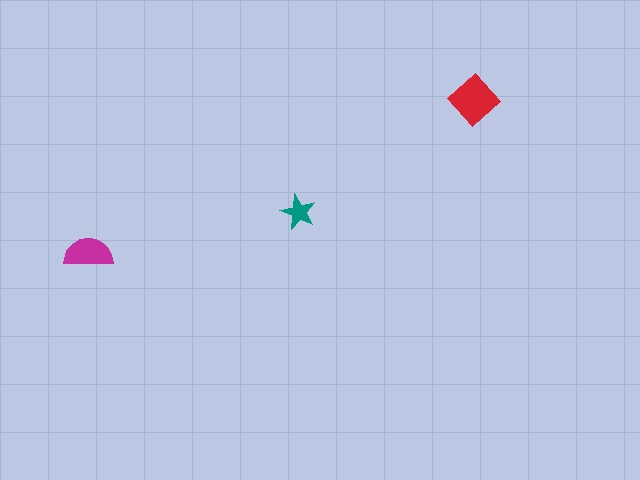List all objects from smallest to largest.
The teal star, the magenta semicircle, the red diamond.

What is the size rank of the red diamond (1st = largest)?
1st.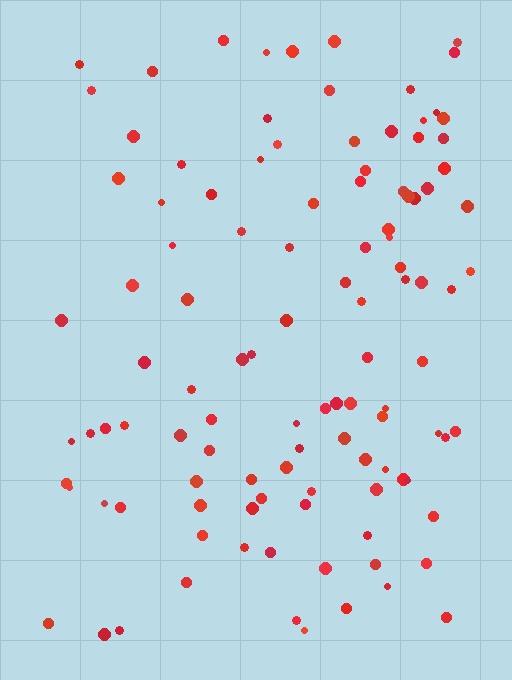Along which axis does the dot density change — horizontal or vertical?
Horizontal.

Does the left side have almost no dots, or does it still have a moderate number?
Still a moderate number, just noticeably fewer than the right.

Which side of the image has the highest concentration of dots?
The right.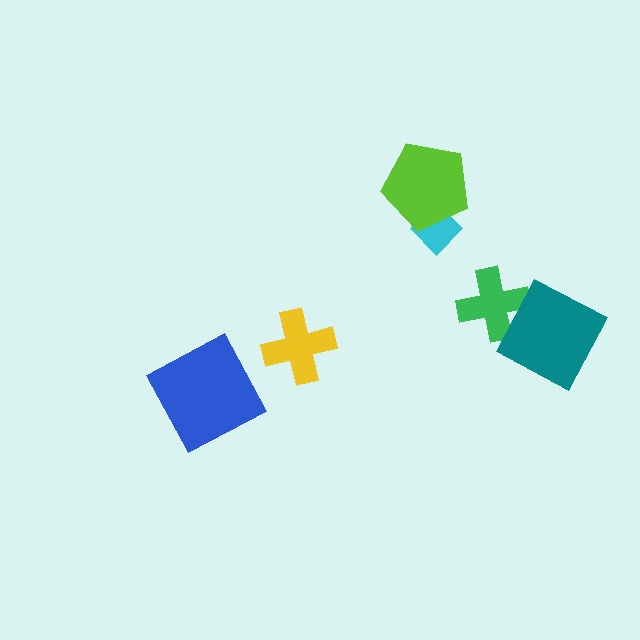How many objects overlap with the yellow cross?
0 objects overlap with the yellow cross.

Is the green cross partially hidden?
Yes, it is partially covered by another shape.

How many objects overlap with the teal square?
1 object overlaps with the teal square.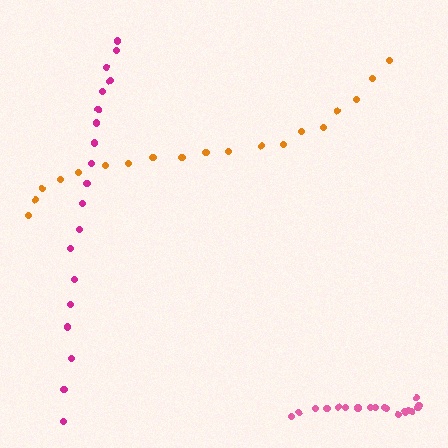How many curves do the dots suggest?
There are 3 distinct paths.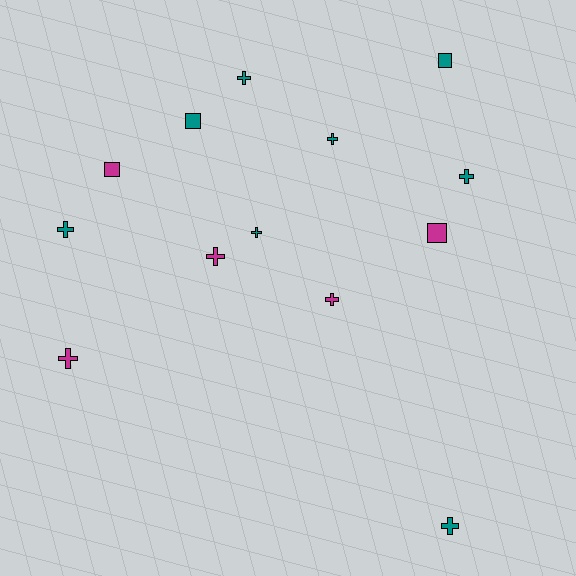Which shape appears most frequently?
Cross, with 9 objects.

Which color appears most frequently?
Teal, with 8 objects.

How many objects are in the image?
There are 13 objects.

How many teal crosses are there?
There are 6 teal crosses.